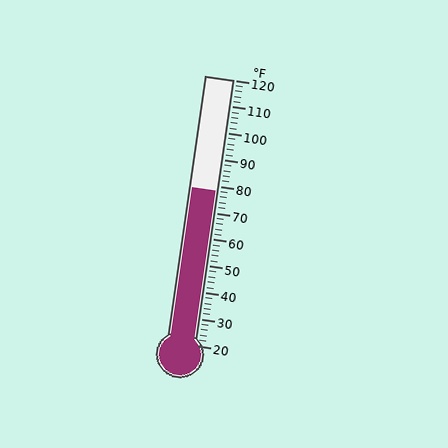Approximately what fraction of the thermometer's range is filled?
The thermometer is filled to approximately 60% of its range.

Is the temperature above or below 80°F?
The temperature is below 80°F.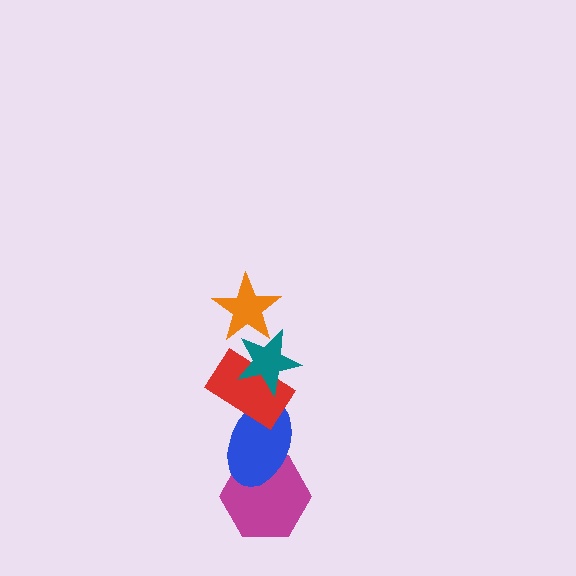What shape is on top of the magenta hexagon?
The blue ellipse is on top of the magenta hexagon.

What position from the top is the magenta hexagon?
The magenta hexagon is 5th from the top.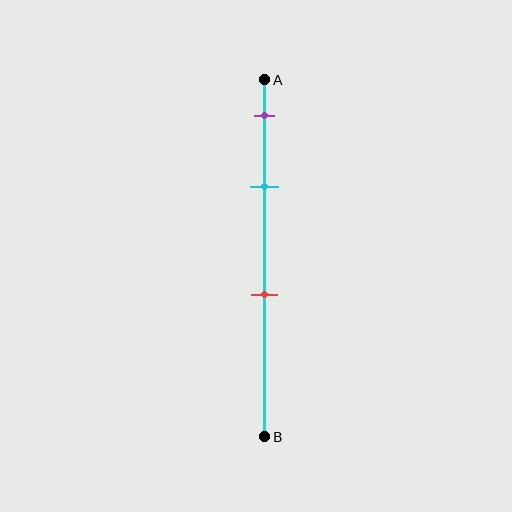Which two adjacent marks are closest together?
The purple and cyan marks are the closest adjacent pair.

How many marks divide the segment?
There are 3 marks dividing the segment.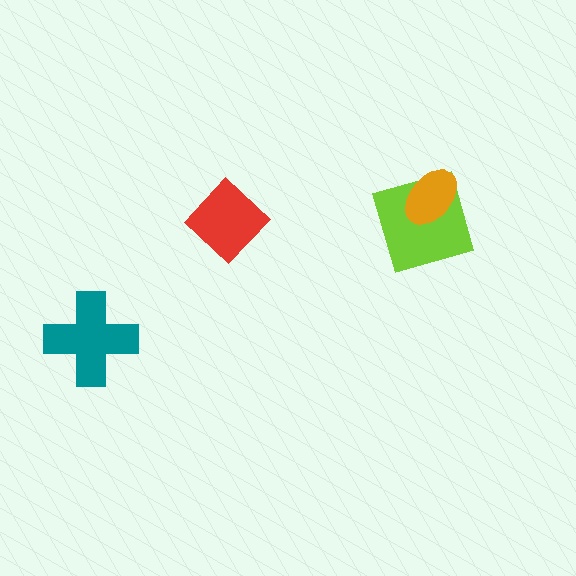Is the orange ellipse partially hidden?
No, no other shape covers it.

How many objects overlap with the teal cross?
0 objects overlap with the teal cross.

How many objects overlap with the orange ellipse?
1 object overlaps with the orange ellipse.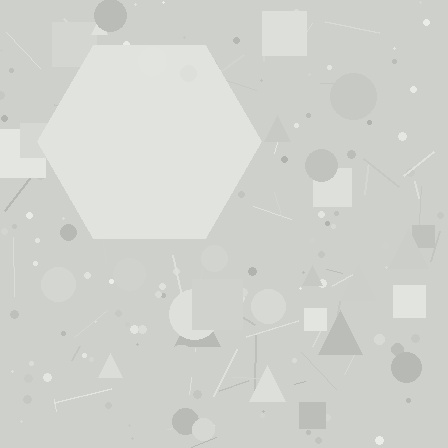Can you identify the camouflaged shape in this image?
The camouflaged shape is a hexagon.